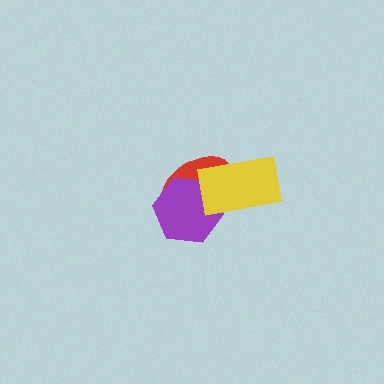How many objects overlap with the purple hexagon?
2 objects overlap with the purple hexagon.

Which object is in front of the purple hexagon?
The yellow rectangle is in front of the purple hexagon.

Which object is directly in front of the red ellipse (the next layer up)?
The purple hexagon is directly in front of the red ellipse.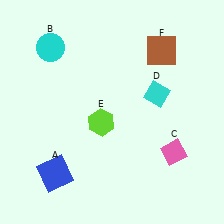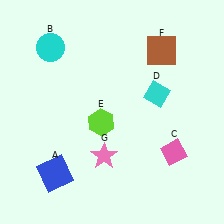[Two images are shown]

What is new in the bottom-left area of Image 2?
A pink star (G) was added in the bottom-left area of Image 2.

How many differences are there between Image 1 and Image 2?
There is 1 difference between the two images.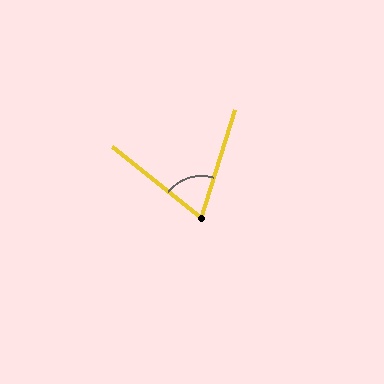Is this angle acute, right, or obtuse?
It is acute.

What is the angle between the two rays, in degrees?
Approximately 69 degrees.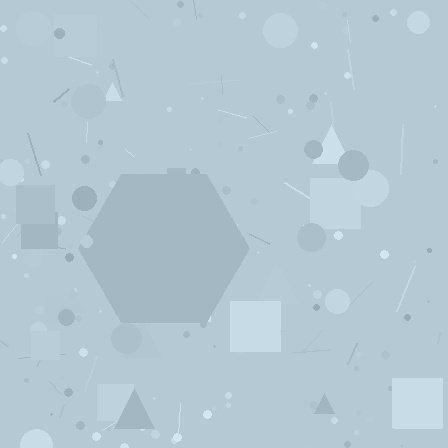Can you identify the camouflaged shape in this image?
The camouflaged shape is a hexagon.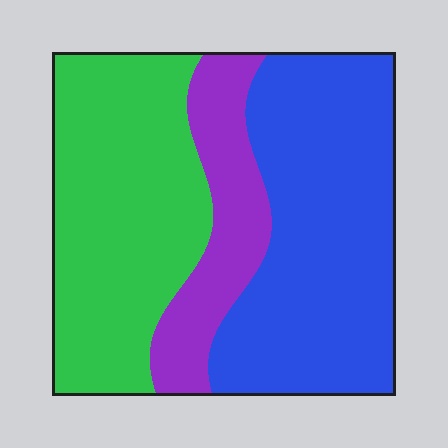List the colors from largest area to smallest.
From largest to smallest: blue, green, purple.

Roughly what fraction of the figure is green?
Green takes up about two fifths (2/5) of the figure.